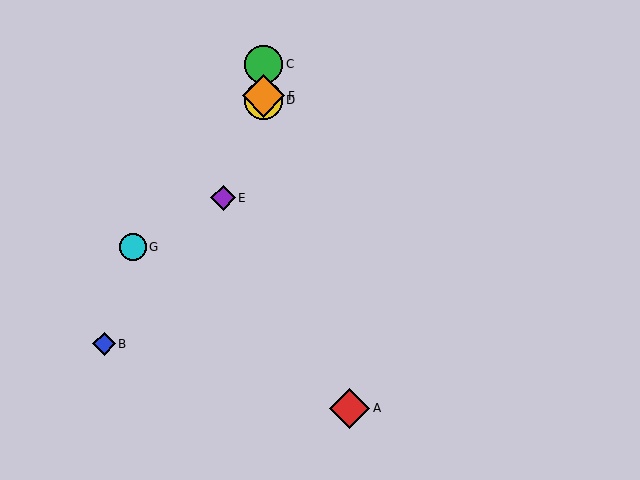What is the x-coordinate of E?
Object E is at x≈223.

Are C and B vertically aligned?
No, C is at x≈264 and B is at x≈104.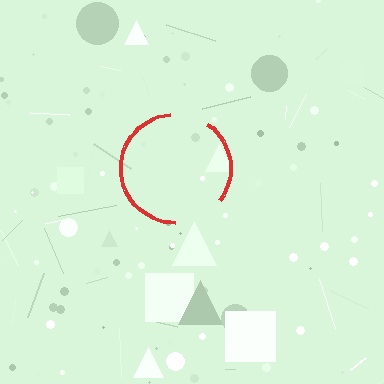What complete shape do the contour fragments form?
The contour fragments form a circle.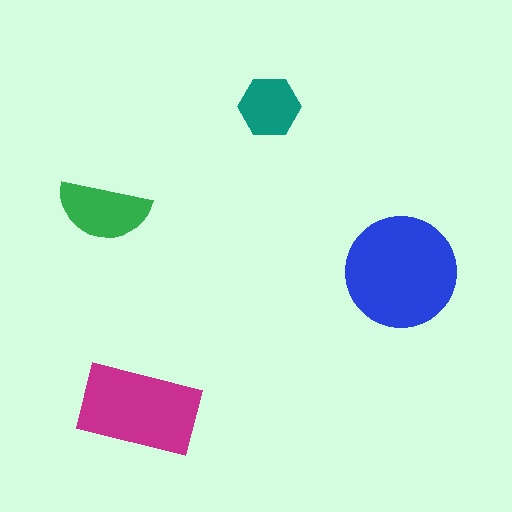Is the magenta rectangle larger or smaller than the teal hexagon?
Larger.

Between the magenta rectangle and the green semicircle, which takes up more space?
The magenta rectangle.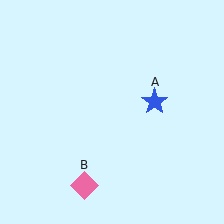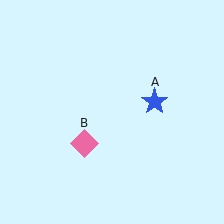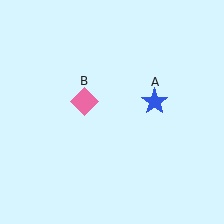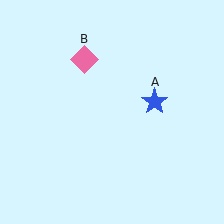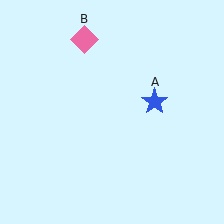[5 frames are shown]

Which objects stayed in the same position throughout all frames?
Blue star (object A) remained stationary.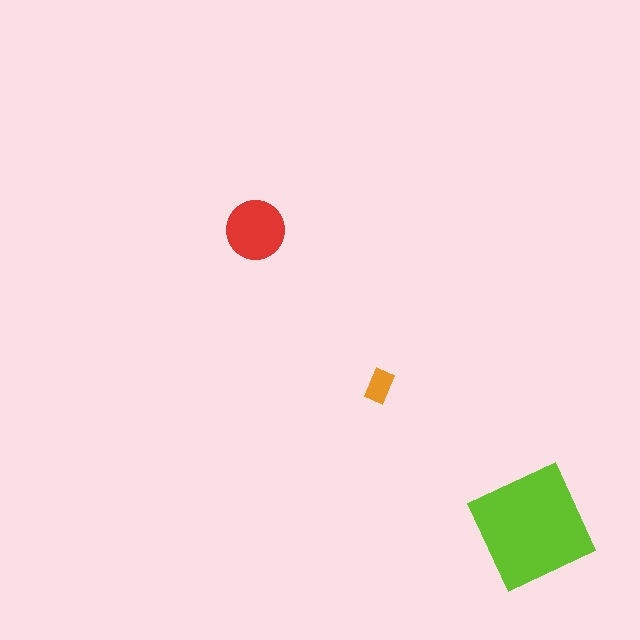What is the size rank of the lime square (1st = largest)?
1st.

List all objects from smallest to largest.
The orange rectangle, the red circle, the lime square.